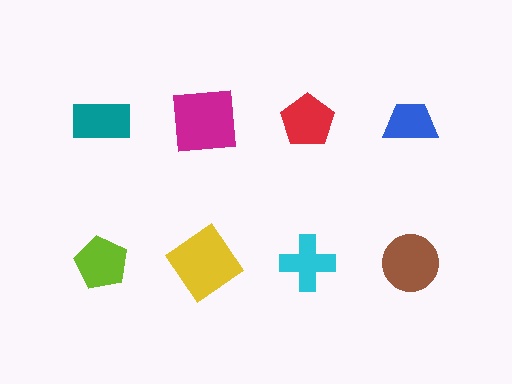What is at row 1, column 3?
A red pentagon.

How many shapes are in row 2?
4 shapes.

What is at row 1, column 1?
A teal rectangle.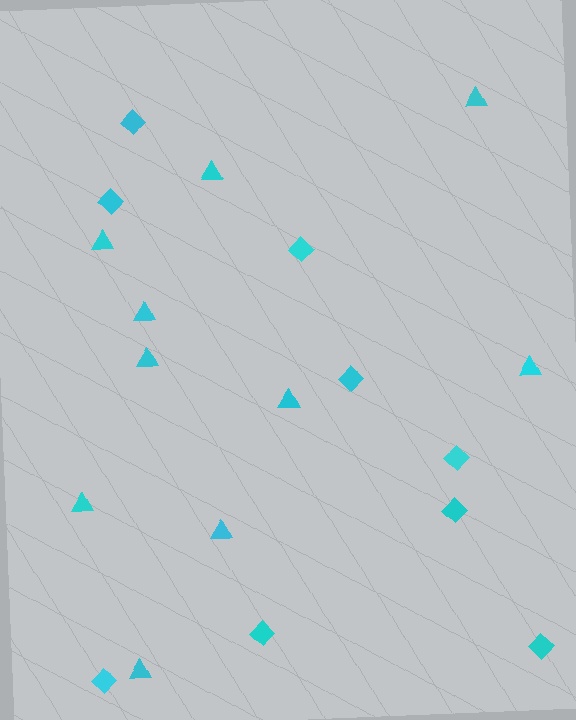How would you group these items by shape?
There are 2 groups: one group of diamonds (9) and one group of triangles (10).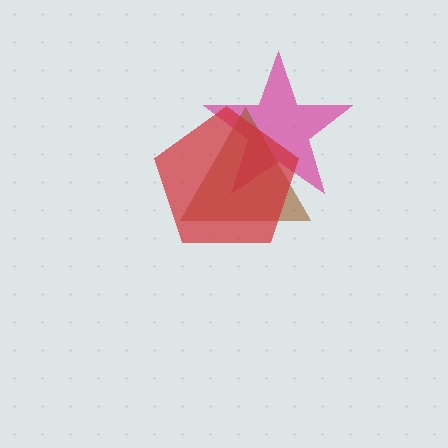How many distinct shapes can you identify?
There are 3 distinct shapes: a magenta star, a brown triangle, a red pentagon.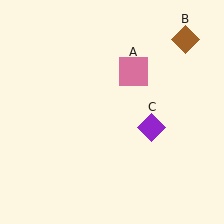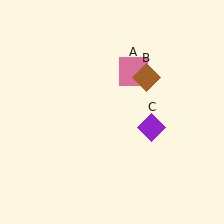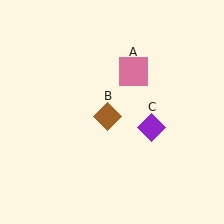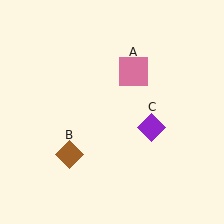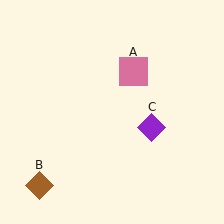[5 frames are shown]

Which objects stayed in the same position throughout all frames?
Pink square (object A) and purple diamond (object C) remained stationary.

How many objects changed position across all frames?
1 object changed position: brown diamond (object B).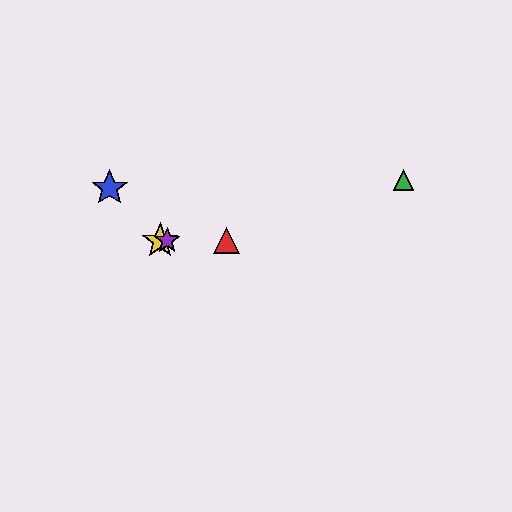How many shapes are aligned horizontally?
3 shapes (the red triangle, the yellow star, the purple star) are aligned horizontally.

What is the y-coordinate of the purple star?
The purple star is at y≈241.